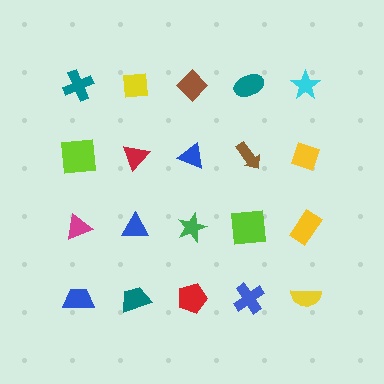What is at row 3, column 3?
A green star.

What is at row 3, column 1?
A magenta triangle.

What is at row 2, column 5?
A yellow diamond.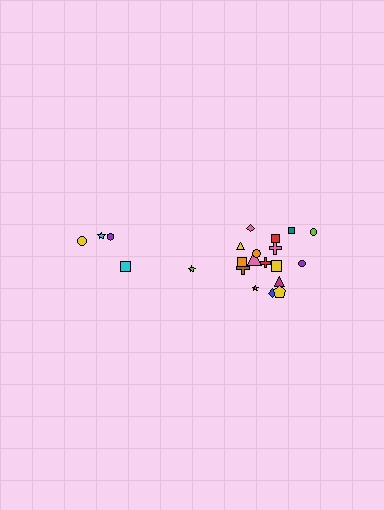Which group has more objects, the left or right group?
The right group.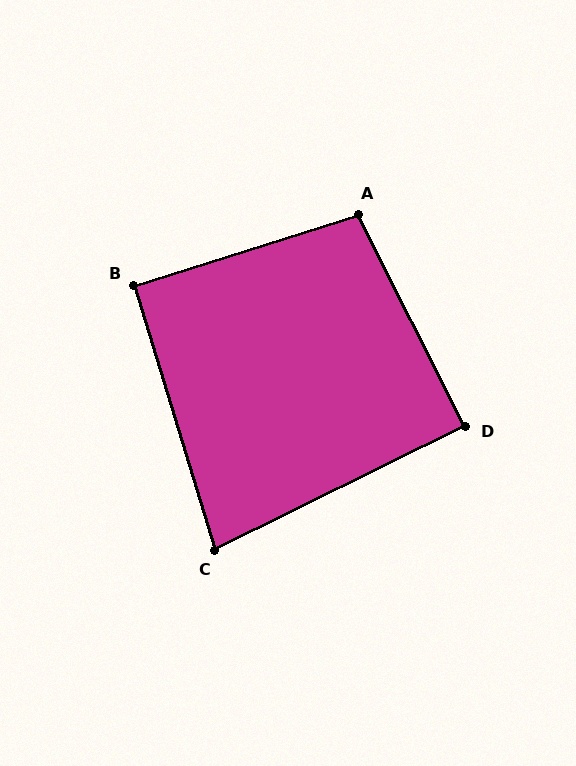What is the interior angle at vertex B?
Approximately 91 degrees (approximately right).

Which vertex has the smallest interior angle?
C, at approximately 81 degrees.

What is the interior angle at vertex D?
Approximately 89 degrees (approximately right).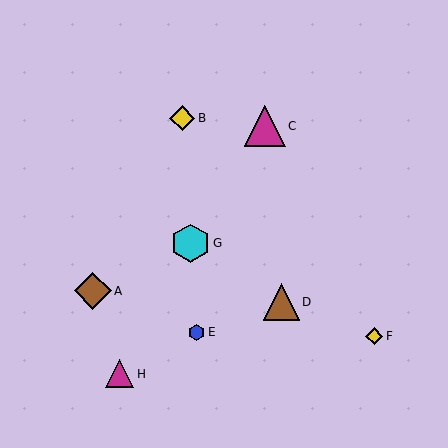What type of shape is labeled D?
Shape D is a brown triangle.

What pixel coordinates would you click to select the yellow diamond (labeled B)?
Click at (182, 118) to select the yellow diamond B.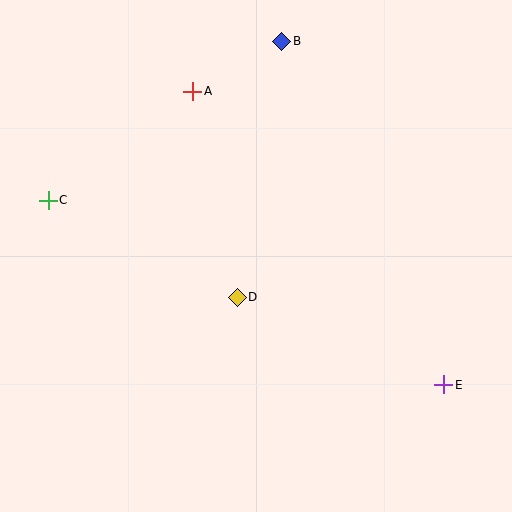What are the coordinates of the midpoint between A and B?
The midpoint between A and B is at (237, 66).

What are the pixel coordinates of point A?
Point A is at (193, 91).